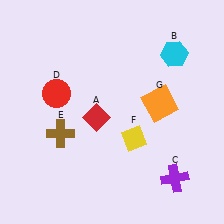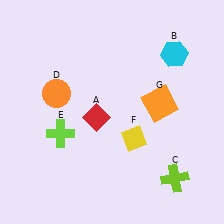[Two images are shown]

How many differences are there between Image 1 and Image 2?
There are 3 differences between the two images.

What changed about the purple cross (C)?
In Image 1, C is purple. In Image 2, it changed to lime.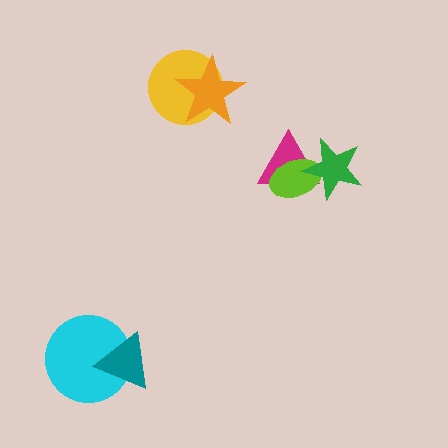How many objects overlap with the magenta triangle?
2 objects overlap with the magenta triangle.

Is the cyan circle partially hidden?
Yes, it is partially covered by another shape.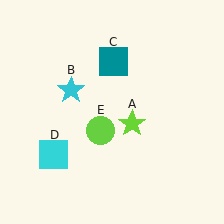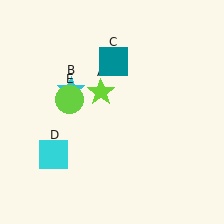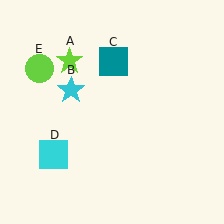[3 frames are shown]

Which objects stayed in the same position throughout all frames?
Cyan star (object B) and teal square (object C) and cyan square (object D) remained stationary.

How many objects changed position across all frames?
2 objects changed position: lime star (object A), lime circle (object E).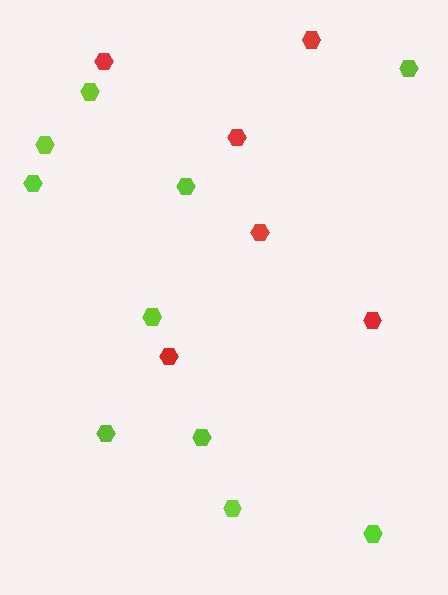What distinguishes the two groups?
There are 2 groups: one group of red hexagons (6) and one group of lime hexagons (10).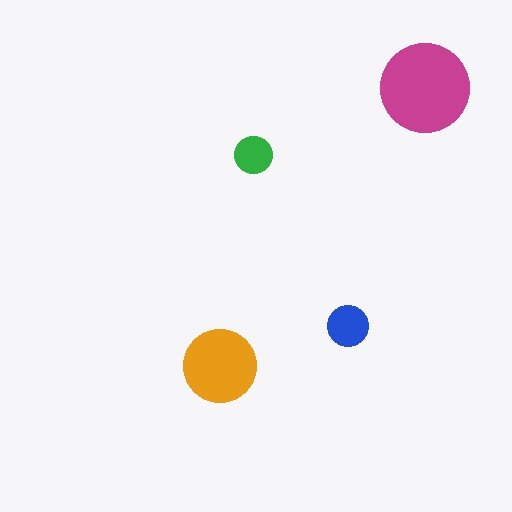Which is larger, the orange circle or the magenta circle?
The magenta one.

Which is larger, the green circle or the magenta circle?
The magenta one.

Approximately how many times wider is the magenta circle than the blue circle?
About 2 times wider.